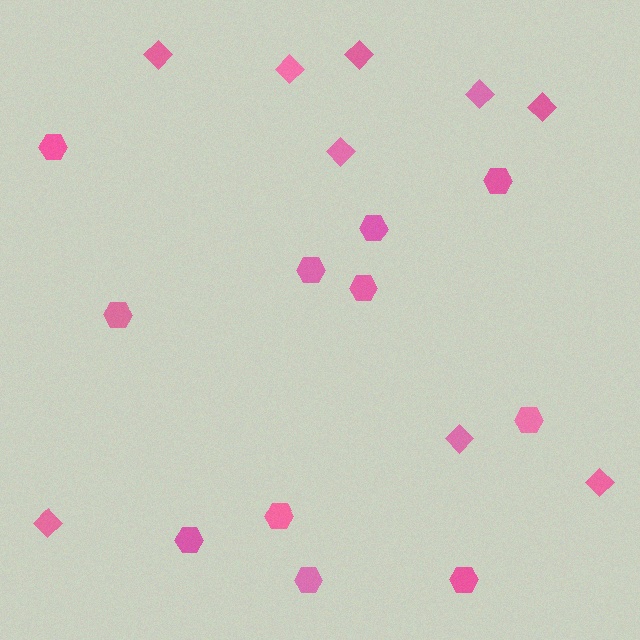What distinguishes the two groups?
There are 2 groups: one group of diamonds (9) and one group of hexagons (11).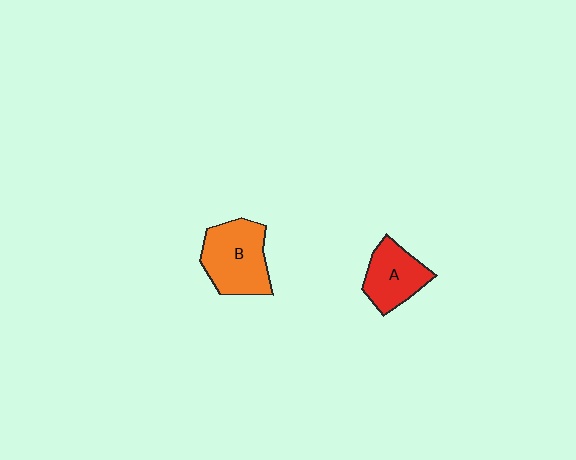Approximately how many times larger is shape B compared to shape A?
Approximately 1.3 times.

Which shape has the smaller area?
Shape A (red).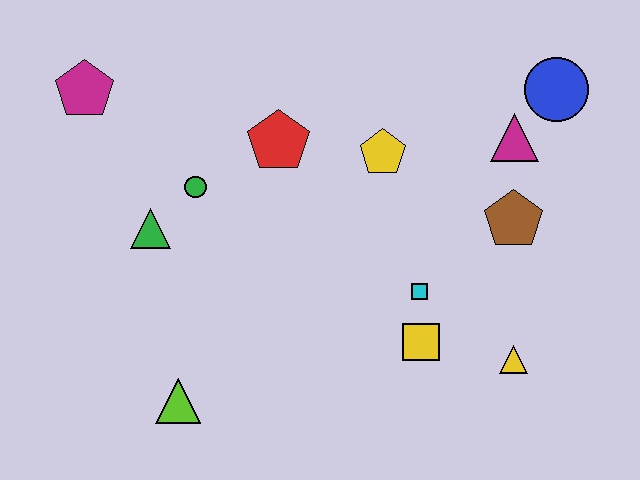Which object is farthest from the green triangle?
The blue circle is farthest from the green triangle.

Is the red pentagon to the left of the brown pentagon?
Yes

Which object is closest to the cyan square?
The yellow square is closest to the cyan square.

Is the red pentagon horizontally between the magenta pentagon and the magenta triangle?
Yes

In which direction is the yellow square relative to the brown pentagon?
The yellow square is below the brown pentagon.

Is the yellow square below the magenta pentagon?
Yes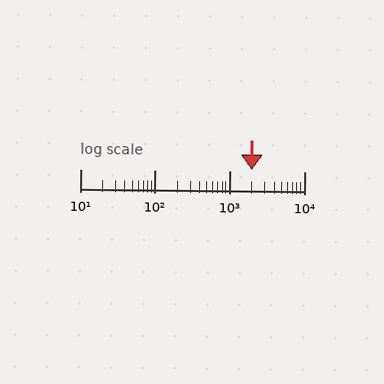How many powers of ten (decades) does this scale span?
The scale spans 3 decades, from 10 to 10000.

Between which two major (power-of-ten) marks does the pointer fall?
The pointer is between 1000 and 10000.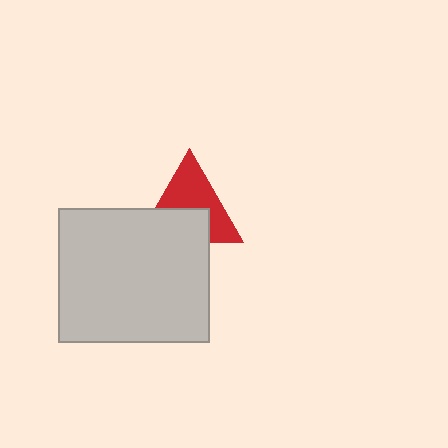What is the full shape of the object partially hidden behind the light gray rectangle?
The partially hidden object is a red triangle.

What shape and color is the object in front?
The object in front is a light gray rectangle.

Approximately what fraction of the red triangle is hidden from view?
Roughly 44% of the red triangle is hidden behind the light gray rectangle.